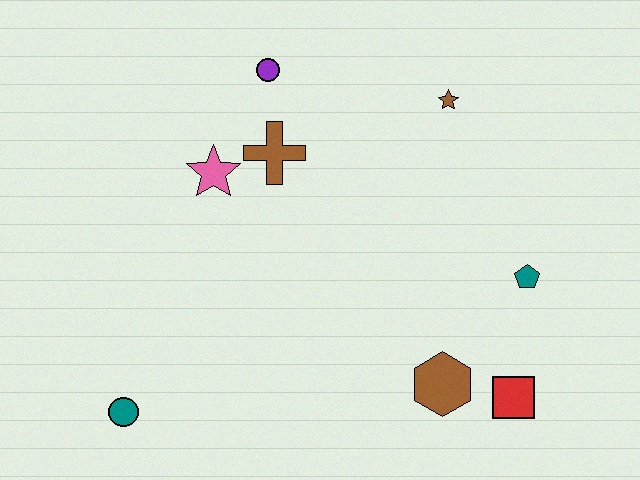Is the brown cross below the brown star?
Yes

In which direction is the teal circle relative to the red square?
The teal circle is to the left of the red square.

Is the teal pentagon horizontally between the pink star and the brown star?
No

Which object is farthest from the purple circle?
The red square is farthest from the purple circle.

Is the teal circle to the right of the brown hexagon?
No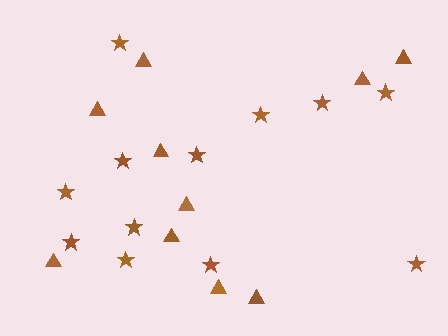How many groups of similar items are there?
There are 2 groups: one group of stars (12) and one group of triangles (10).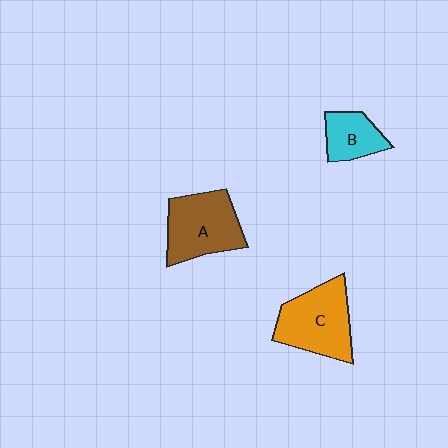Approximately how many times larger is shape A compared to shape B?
Approximately 1.8 times.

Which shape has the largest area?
Shape C (orange).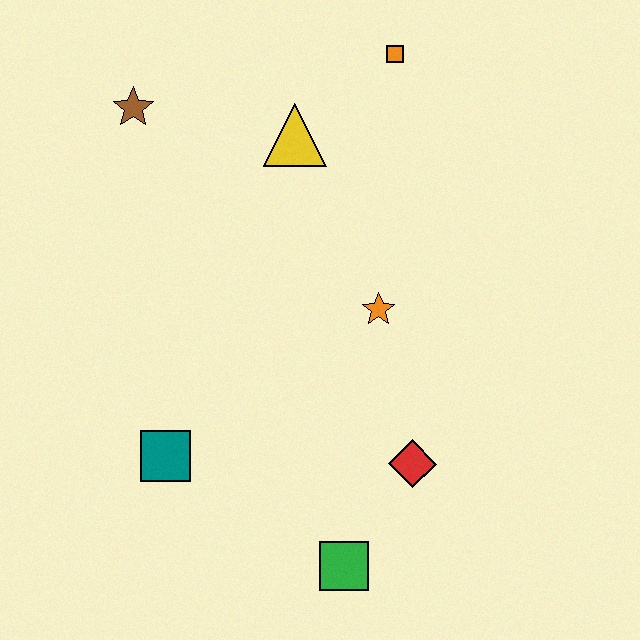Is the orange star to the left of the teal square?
No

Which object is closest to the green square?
The red diamond is closest to the green square.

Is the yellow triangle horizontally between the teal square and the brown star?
No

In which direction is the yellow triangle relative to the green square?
The yellow triangle is above the green square.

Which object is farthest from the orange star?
The brown star is farthest from the orange star.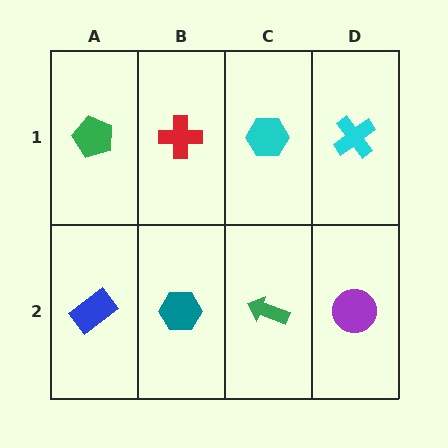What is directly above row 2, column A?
A green pentagon.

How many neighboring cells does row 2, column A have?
2.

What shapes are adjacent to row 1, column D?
A purple circle (row 2, column D), a cyan hexagon (row 1, column C).